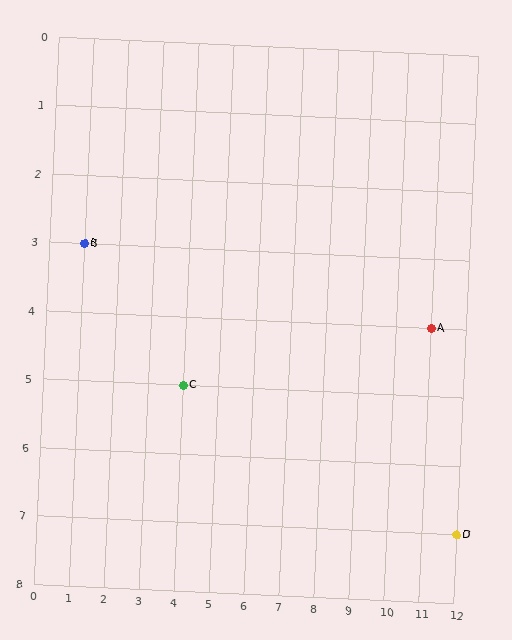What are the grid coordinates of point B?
Point B is at grid coordinates (1, 3).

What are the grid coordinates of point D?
Point D is at grid coordinates (12, 7).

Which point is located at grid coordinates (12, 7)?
Point D is at (12, 7).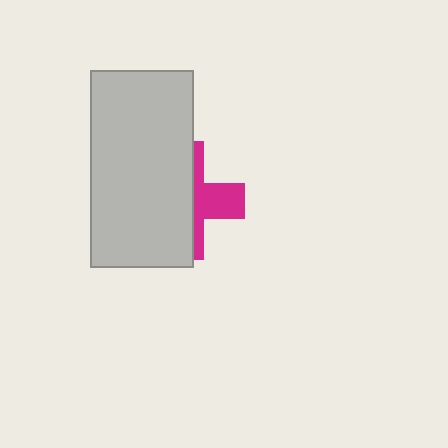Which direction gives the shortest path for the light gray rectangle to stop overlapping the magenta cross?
Moving left gives the shortest separation.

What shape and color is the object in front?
The object in front is a light gray rectangle.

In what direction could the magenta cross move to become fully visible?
The magenta cross could move right. That would shift it out from behind the light gray rectangle entirely.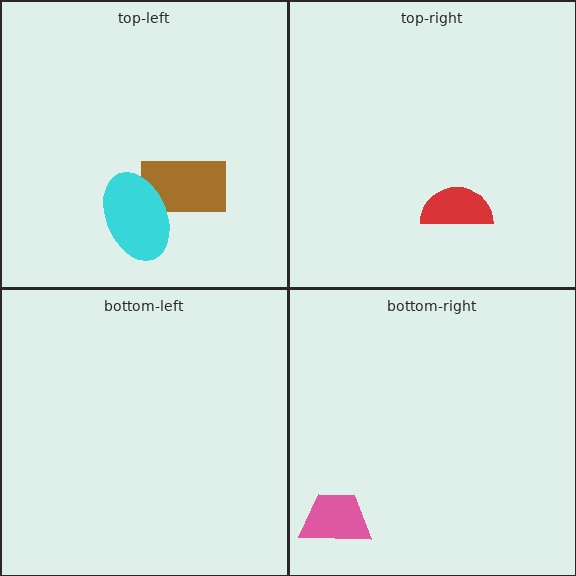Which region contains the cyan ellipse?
The top-left region.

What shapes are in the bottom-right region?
The pink trapezoid.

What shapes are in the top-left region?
The brown rectangle, the cyan ellipse.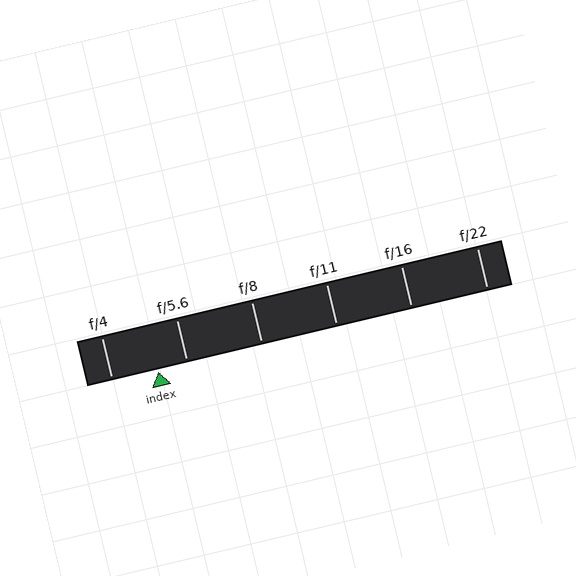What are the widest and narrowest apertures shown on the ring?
The widest aperture shown is f/4 and the narrowest is f/22.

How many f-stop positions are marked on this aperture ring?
There are 6 f-stop positions marked.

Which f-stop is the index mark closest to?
The index mark is closest to f/5.6.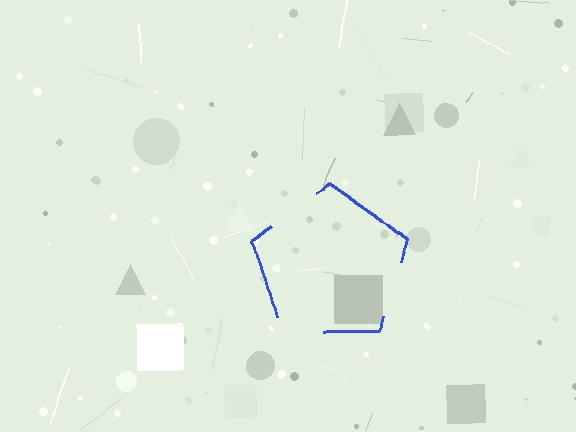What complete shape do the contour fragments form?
The contour fragments form a pentagon.